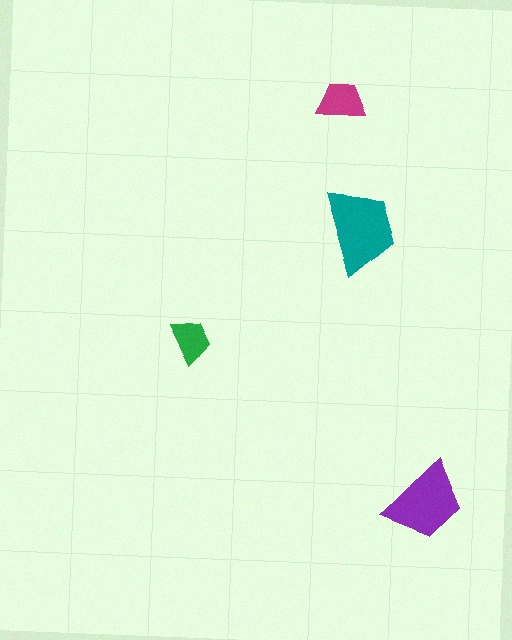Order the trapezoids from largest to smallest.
the teal one, the purple one, the magenta one, the green one.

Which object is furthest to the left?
The green trapezoid is leftmost.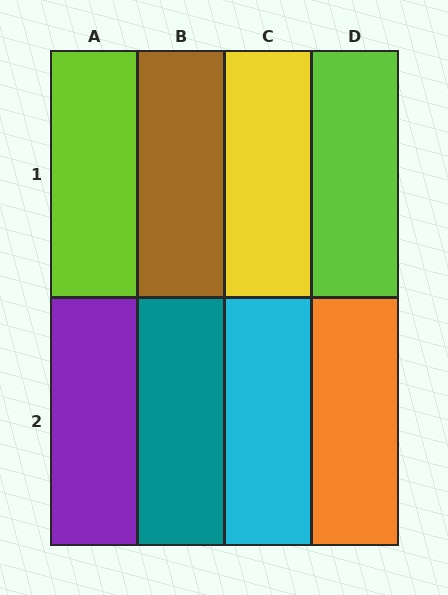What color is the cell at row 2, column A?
Purple.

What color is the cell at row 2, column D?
Orange.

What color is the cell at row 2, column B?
Teal.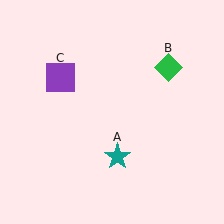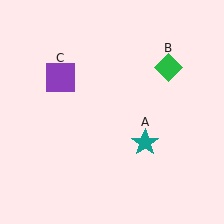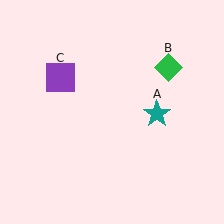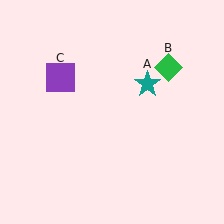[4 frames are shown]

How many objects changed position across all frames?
1 object changed position: teal star (object A).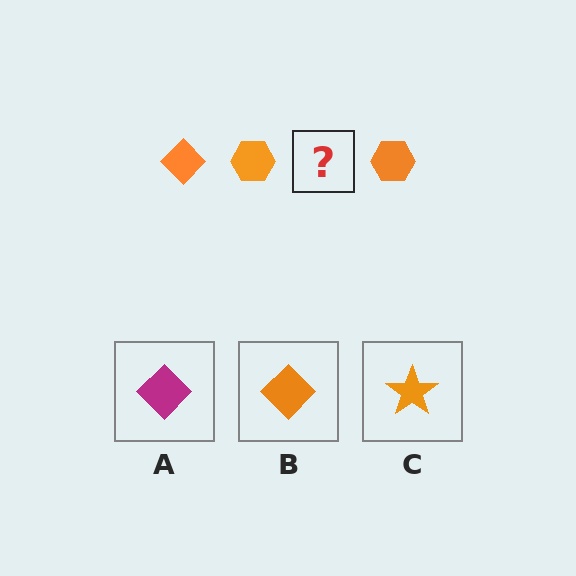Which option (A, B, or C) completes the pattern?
B.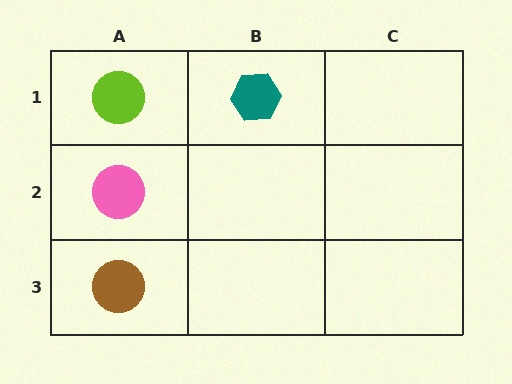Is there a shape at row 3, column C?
No, that cell is empty.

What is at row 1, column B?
A teal hexagon.